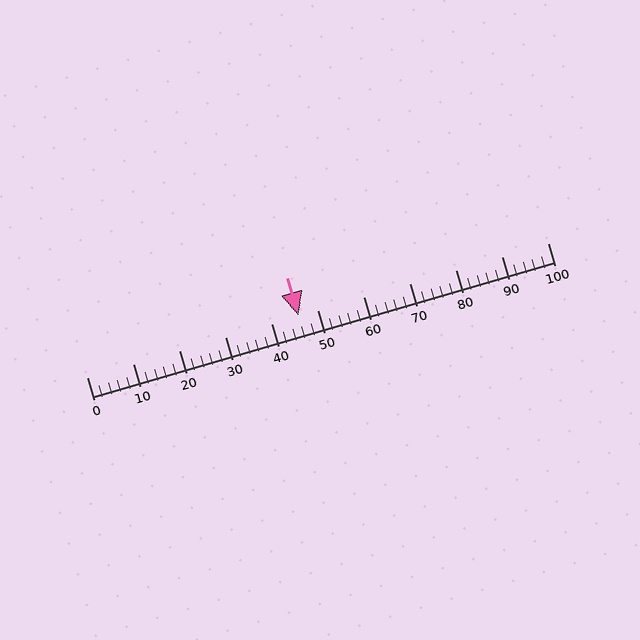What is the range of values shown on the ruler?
The ruler shows values from 0 to 100.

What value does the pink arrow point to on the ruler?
The pink arrow points to approximately 46.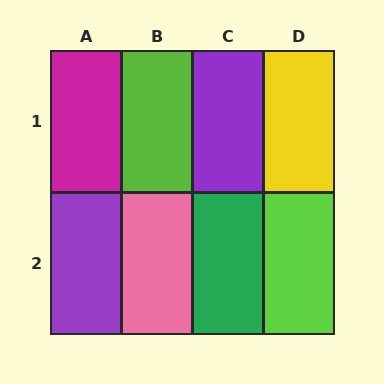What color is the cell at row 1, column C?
Purple.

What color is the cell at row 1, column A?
Magenta.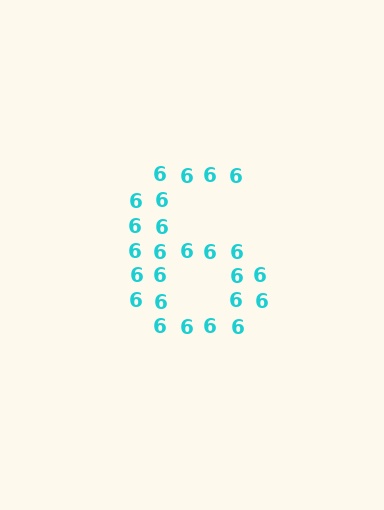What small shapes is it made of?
It is made of small digit 6's.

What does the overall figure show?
The overall figure shows the digit 6.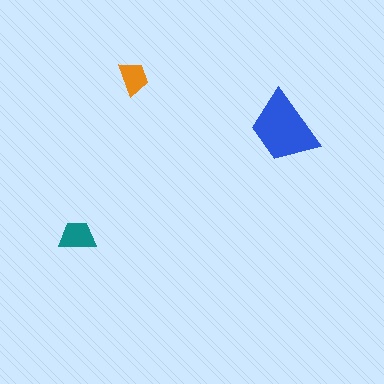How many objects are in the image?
There are 3 objects in the image.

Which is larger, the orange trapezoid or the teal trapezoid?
The teal one.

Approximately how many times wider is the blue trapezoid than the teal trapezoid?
About 2 times wider.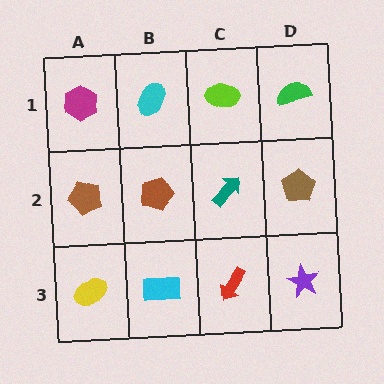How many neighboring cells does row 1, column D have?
2.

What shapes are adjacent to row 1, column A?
A brown pentagon (row 2, column A), a cyan ellipse (row 1, column B).